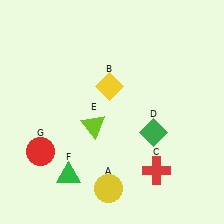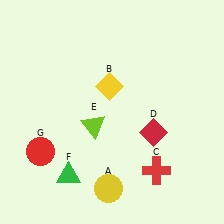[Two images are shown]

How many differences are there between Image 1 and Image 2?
There is 1 difference between the two images.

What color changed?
The diamond (D) changed from green in Image 1 to red in Image 2.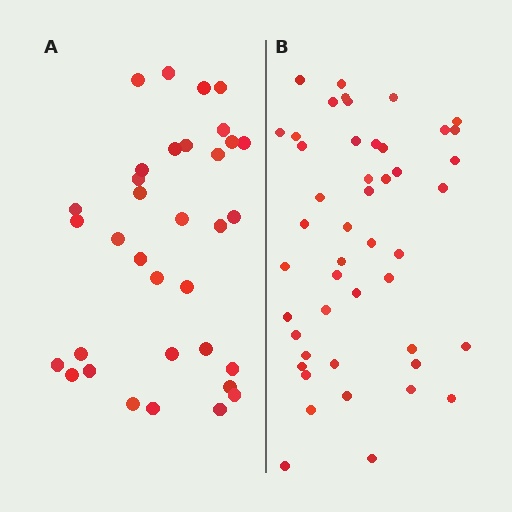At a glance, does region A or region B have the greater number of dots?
Region B (the right region) has more dots.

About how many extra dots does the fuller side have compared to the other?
Region B has approximately 15 more dots than region A.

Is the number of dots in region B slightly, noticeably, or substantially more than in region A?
Region B has noticeably more, but not dramatically so. The ratio is roughly 1.4 to 1.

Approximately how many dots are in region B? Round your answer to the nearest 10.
About 50 dots. (The exact count is 47, which rounds to 50.)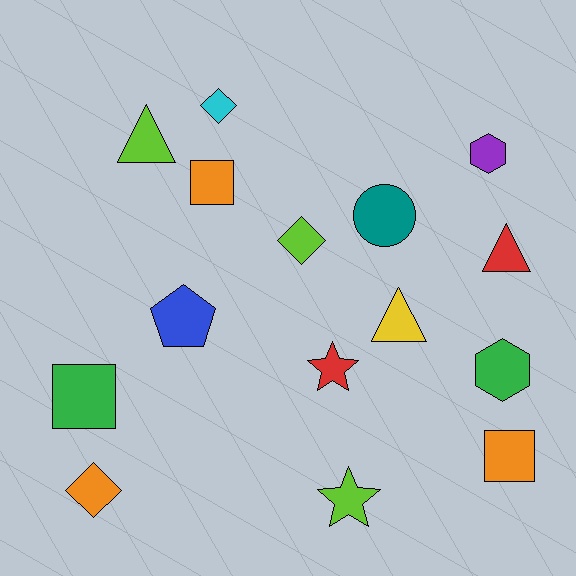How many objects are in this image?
There are 15 objects.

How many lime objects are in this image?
There are 3 lime objects.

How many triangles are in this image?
There are 3 triangles.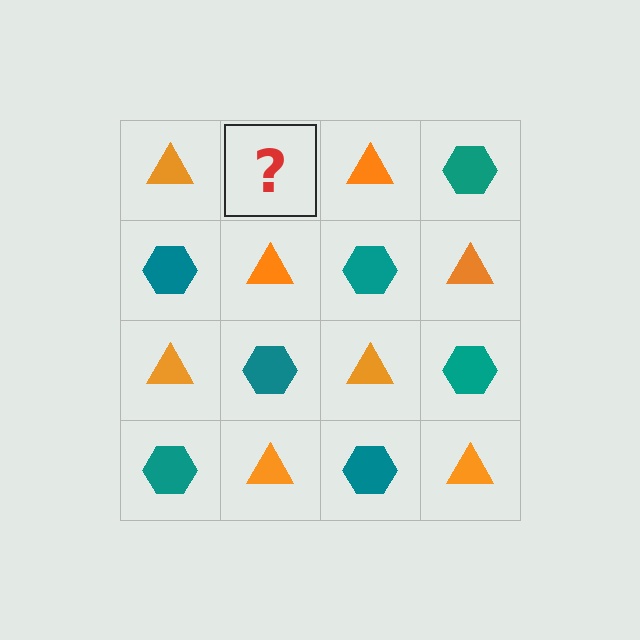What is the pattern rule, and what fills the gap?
The rule is that it alternates orange triangle and teal hexagon in a checkerboard pattern. The gap should be filled with a teal hexagon.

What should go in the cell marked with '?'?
The missing cell should contain a teal hexagon.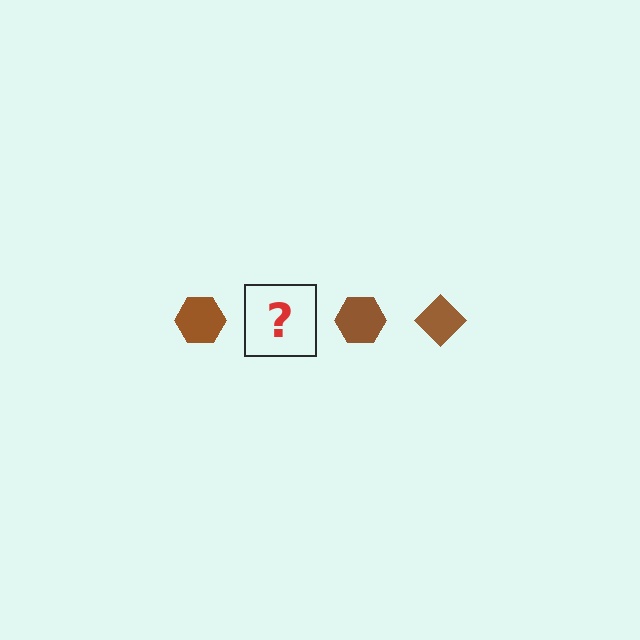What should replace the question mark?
The question mark should be replaced with a brown diamond.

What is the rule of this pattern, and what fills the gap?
The rule is that the pattern cycles through hexagon, diamond shapes in brown. The gap should be filled with a brown diamond.